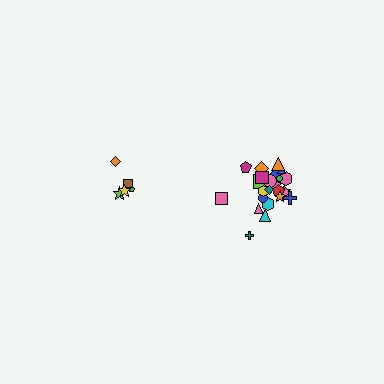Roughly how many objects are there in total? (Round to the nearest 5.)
Roughly 30 objects in total.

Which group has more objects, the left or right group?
The right group.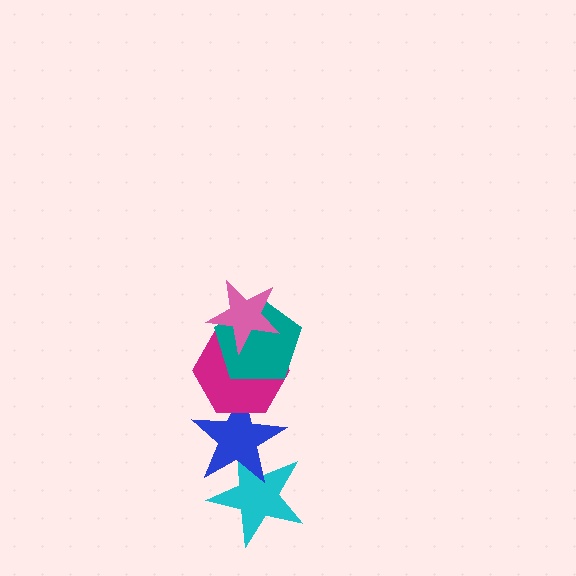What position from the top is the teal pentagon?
The teal pentagon is 2nd from the top.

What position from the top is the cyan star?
The cyan star is 5th from the top.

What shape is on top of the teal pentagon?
The pink star is on top of the teal pentagon.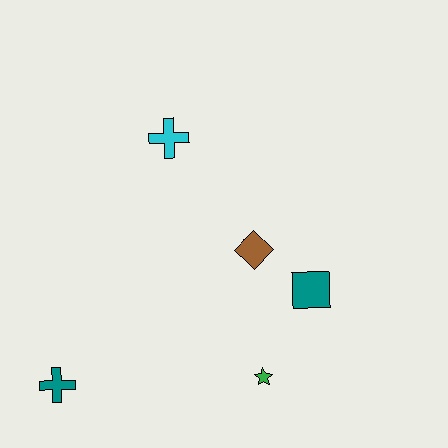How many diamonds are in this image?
There is 1 diamond.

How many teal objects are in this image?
There are 2 teal objects.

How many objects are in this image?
There are 5 objects.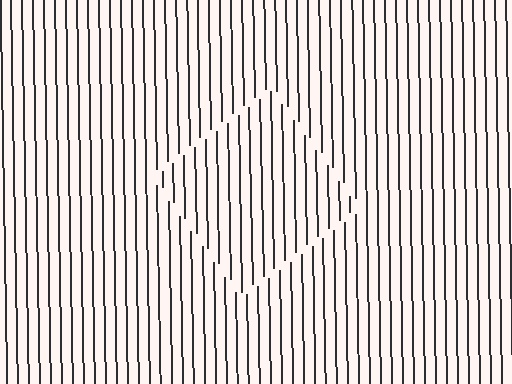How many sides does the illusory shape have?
4 sides — the line-ends trace a square.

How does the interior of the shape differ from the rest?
The interior of the shape contains the same grating, shifted by half a period — the contour is defined by the phase discontinuity where line-ends from the inner and outer gratings abut.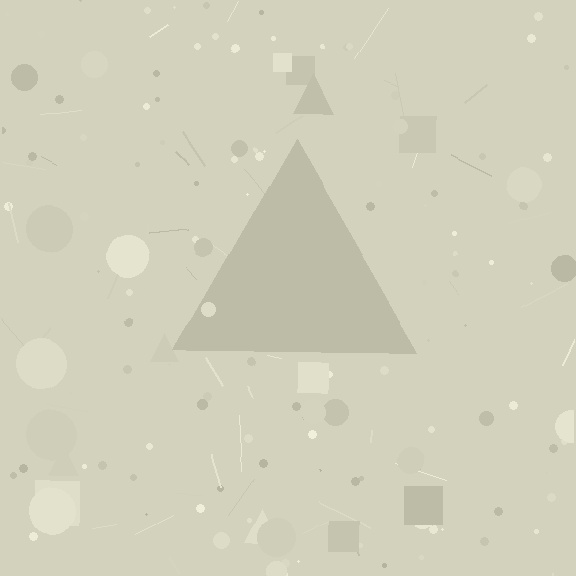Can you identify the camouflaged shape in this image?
The camouflaged shape is a triangle.